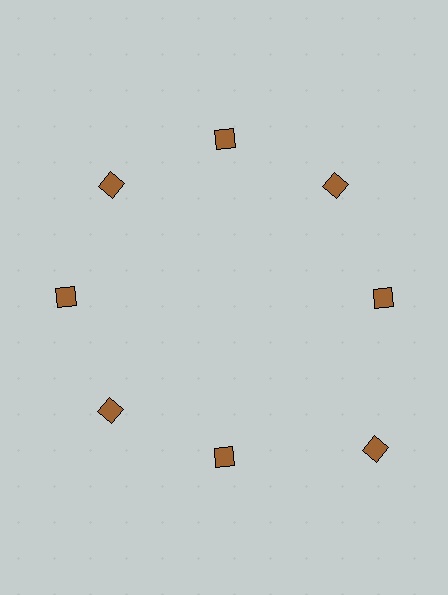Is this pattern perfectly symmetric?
No. The 8 brown diamonds are arranged in a ring, but one element near the 4 o'clock position is pushed outward from the center, breaking the 8-fold rotational symmetry.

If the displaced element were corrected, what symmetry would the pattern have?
It would have 8-fold rotational symmetry — the pattern would map onto itself every 45 degrees.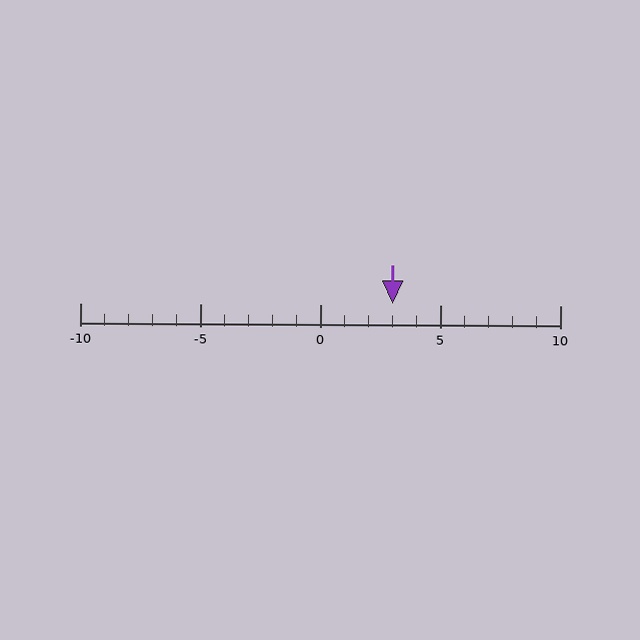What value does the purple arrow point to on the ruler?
The purple arrow points to approximately 3.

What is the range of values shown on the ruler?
The ruler shows values from -10 to 10.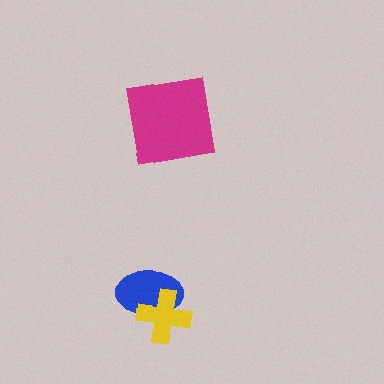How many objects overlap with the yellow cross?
1 object overlaps with the yellow cross.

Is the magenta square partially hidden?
No, no other shape covers it.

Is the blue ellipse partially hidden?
Yes, it is partially covered by another shape.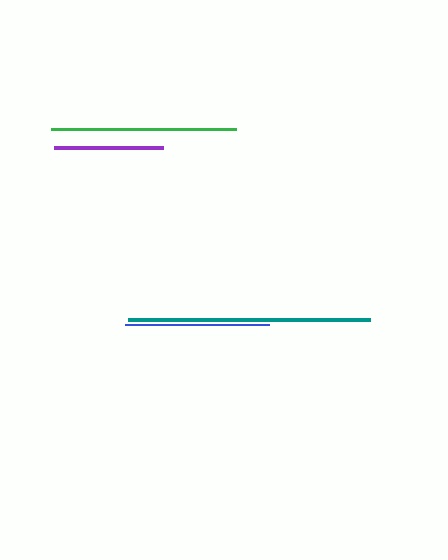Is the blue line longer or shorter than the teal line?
The teal line is longer than the blue line.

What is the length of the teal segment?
The teal segment is approximately 242 pixels long.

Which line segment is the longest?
The teal line is the longest at approximately 242 pixels.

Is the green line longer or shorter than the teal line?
The teal line is longer than the green line.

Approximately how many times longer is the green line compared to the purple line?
The green line is approximately 1.7 times the length of the purple line.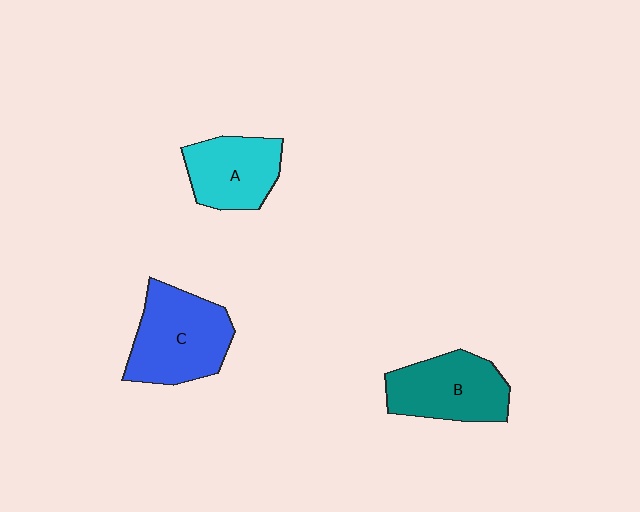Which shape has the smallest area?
Shape A (cyan).